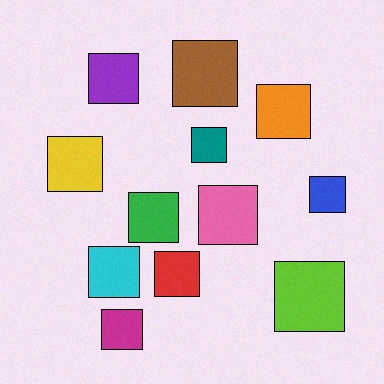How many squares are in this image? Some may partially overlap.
There are 12 squares.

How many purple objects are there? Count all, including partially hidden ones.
There is 1 purple object.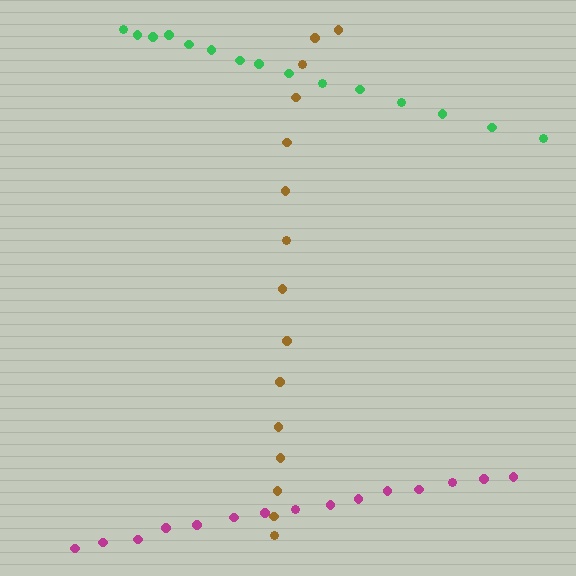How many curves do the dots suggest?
There are 3 distinct paths.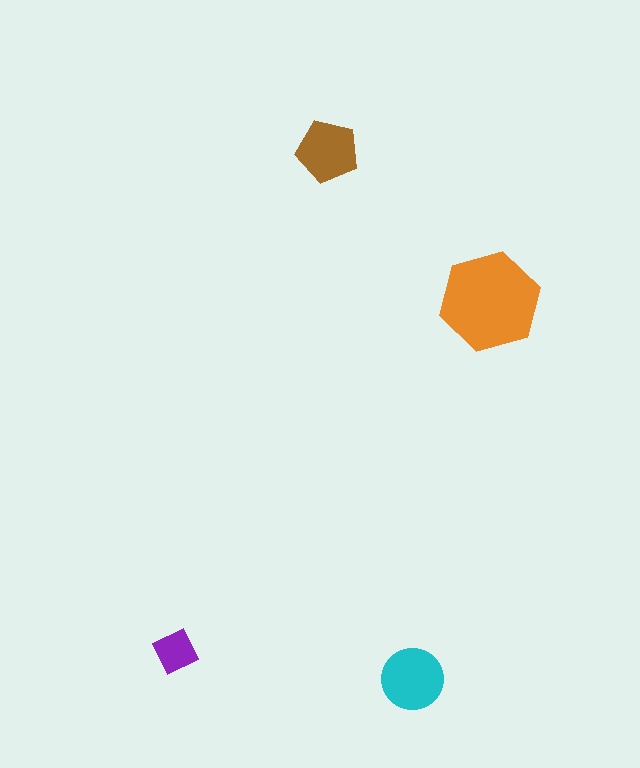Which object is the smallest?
The purple diamond.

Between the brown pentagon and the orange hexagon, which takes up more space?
The orange hexagon.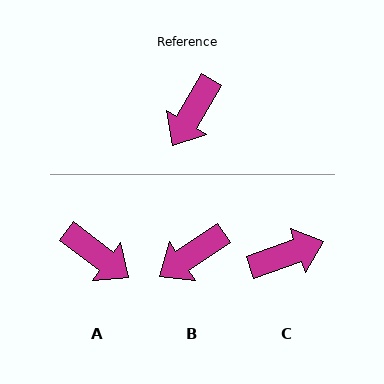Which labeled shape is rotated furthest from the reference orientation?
C, about 140 degrees away.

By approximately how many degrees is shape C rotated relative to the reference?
Approximately 140 degrees counter-clockwise.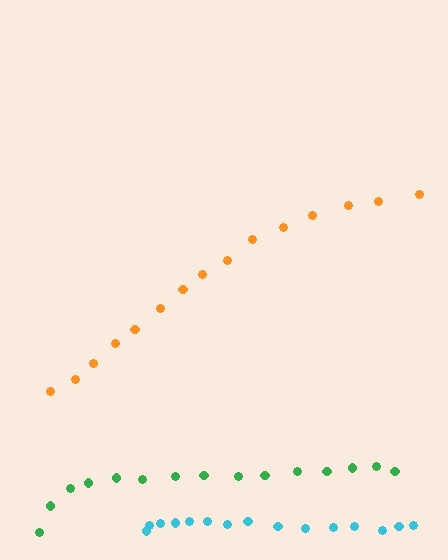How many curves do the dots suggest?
There are 3 distinct paths.